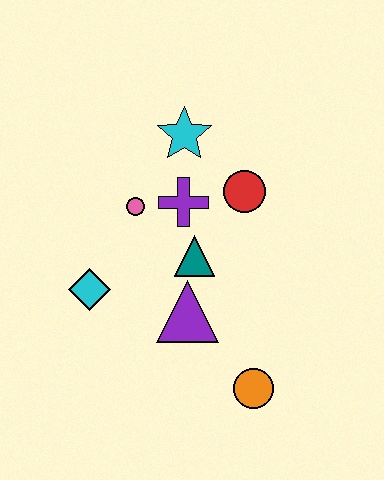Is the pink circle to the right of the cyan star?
No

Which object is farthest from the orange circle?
The cyan star is farthest from the orange circle.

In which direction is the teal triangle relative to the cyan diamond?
The teal triangle is to the right of the cyan diamond.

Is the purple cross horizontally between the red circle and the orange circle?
No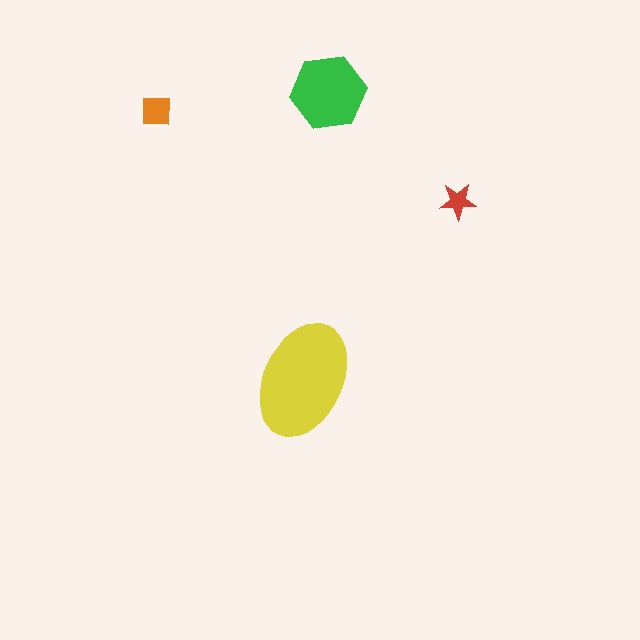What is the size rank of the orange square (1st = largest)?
3rd.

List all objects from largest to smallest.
The yellow ellipse, the green hexagon, the orange square, the red star.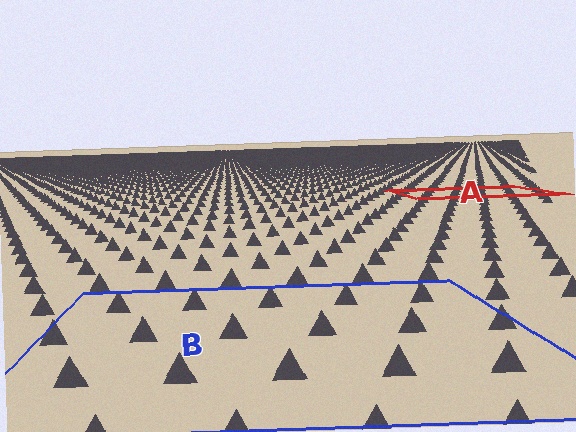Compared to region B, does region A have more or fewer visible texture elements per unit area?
Region A has more texture elements per unit area — they are packed more densely because it is farther away.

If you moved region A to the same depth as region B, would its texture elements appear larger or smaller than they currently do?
They would appear larger. At a closer depth, the same texture elements are projected at a bigger on-screen size.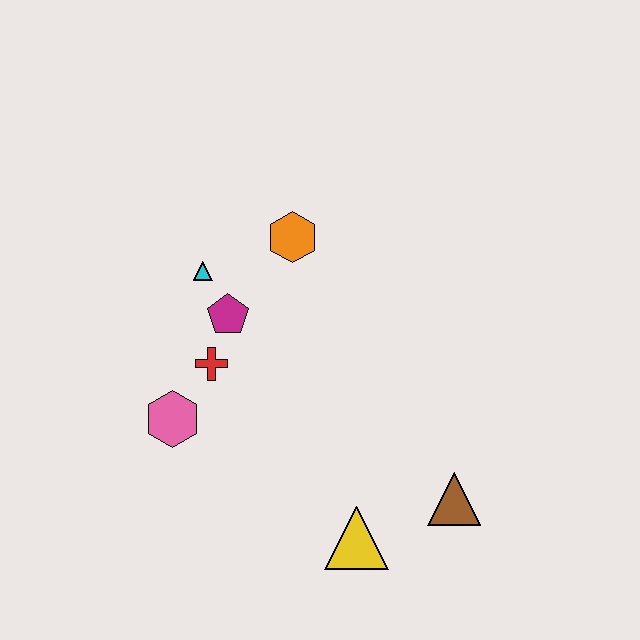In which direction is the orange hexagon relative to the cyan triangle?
The orange hexagon is to the right of the cyan triangle.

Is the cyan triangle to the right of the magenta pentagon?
No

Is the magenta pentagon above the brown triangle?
Yes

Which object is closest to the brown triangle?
The yellow triangle is closest to the brown triangle.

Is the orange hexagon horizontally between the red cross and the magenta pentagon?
No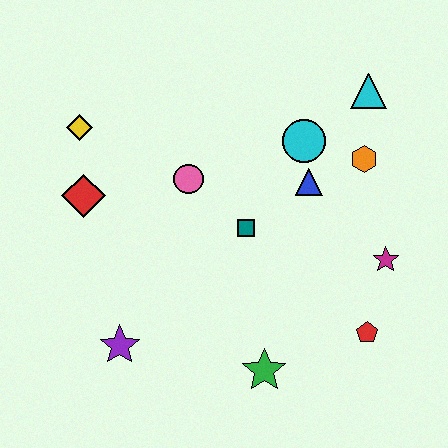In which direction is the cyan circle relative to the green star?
The cyan circle is above the green star.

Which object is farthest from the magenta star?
The yellow diamond is farthest from the magenta star.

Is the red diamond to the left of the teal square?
Yes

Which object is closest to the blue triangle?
The cyan circle is closest to the blue triangle.